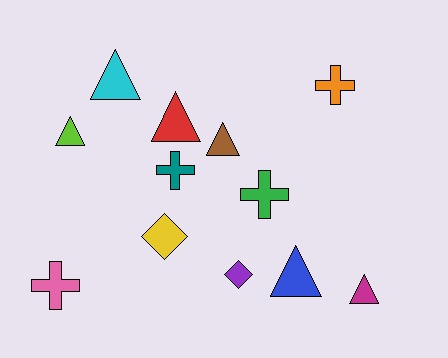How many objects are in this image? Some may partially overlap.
There are 12 objects.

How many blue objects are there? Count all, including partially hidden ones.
There is 1 blue object.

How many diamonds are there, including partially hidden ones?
There are 2 diamonds.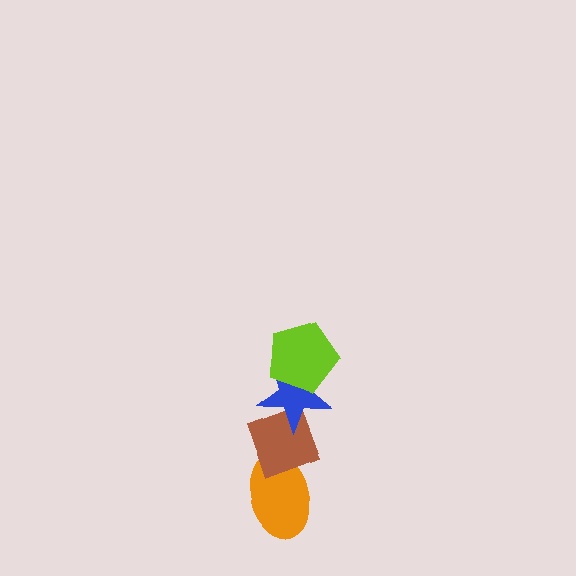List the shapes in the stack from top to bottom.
From top to bottom: the lime pentagon, the blue star, the brown diamond, the orange ellipse.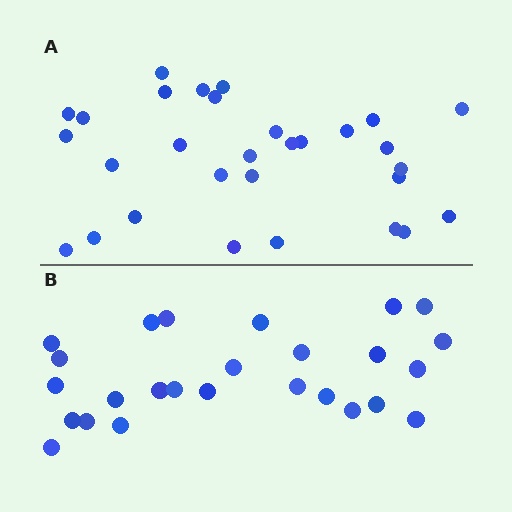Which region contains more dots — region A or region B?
Region A (the top region) has more dots.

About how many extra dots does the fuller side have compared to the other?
Region A has about 4 more dots than region B.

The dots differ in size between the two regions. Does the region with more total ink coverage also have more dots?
No. Region B has more total ink coverage because its dots are larger, but region A actually contains more individual dots. Total area can be misleading — the number of items is what matters here.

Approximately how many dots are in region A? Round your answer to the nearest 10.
About 30 dots.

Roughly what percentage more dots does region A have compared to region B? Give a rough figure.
About 15% more.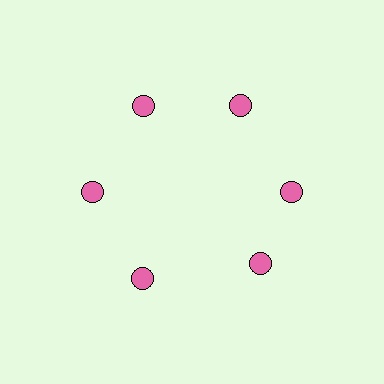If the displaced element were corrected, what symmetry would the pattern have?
It would have 6-fold rotational symmetry — the pattern would map onto itself every 60 degrees.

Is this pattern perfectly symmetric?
No. The 6 pink circles are arranged in a ring, but one element near the 5 o'clock position is rotated out of alignment along the ring, breaking the 6-fold rotational symmetry.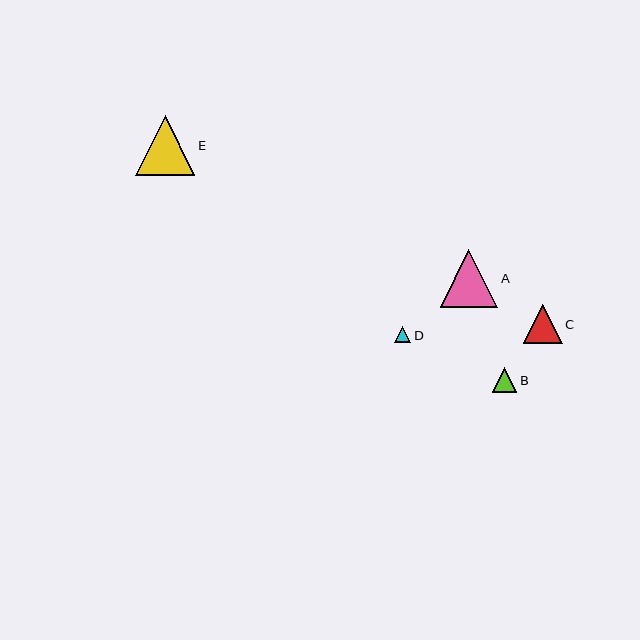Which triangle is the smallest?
Triangle D is the smallest with a size of approximately 16 pixels.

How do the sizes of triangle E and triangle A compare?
Triangle E and triangle A are approximately the same size.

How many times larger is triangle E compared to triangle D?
Triangle E is approximately 3.7 times the size of triangle D.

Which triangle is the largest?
Triangle E is the largest with a size of approximately 59 pixels.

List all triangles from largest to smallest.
From largest to smallest: E, A, C, B, D.